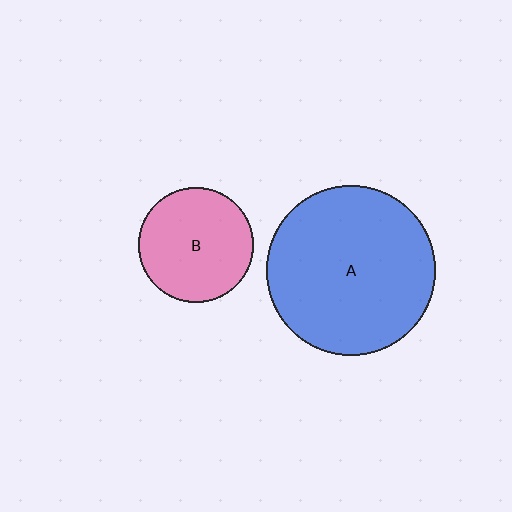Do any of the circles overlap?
No, none of the circles overlap.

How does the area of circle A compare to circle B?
Approximately 2.2 times.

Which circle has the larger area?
Circle A (blue).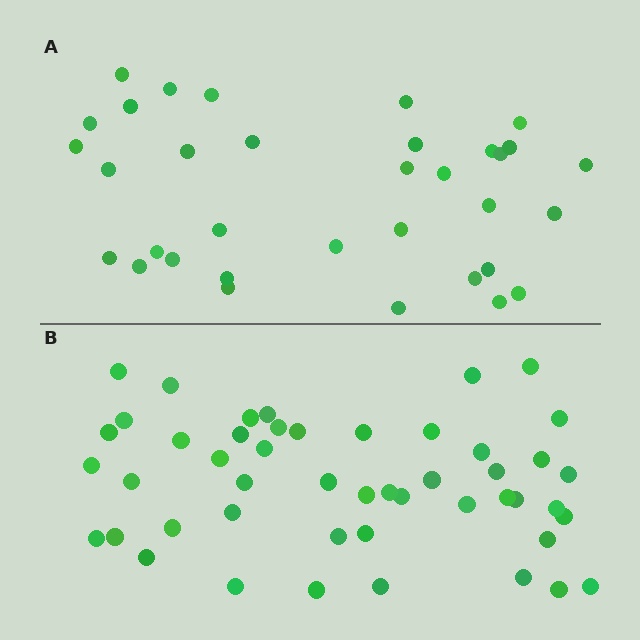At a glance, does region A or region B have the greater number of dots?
Region B (the bottom region) has more dots.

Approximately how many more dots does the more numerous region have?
Region B has approximately 15 more dots than region A.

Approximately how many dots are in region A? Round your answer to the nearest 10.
About 30 dots. (The exact count is 34, which rounds to 30.)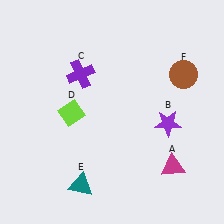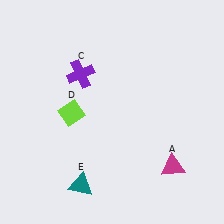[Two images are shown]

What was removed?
The brown circle (F), the purple star (B) were removed in Image 2.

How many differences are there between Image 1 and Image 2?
There are 2 differences between the two images.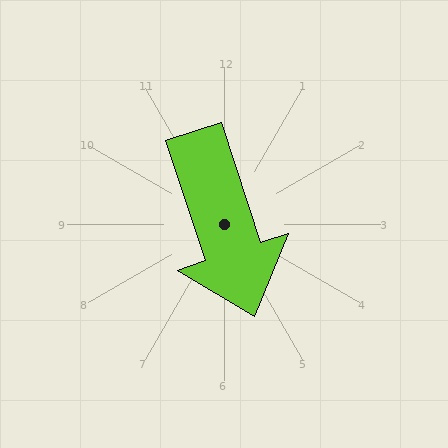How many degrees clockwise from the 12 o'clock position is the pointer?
Approximately 162 degrees.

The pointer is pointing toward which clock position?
Roughly 5 o'clock.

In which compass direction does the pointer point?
South.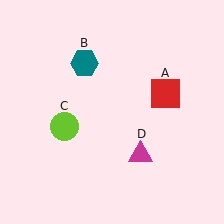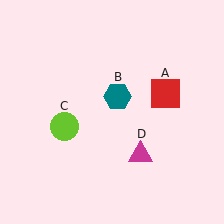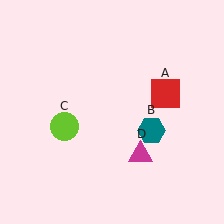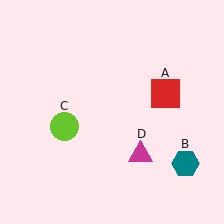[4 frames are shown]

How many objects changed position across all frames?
1 object changed position: teal hexagon (object B).